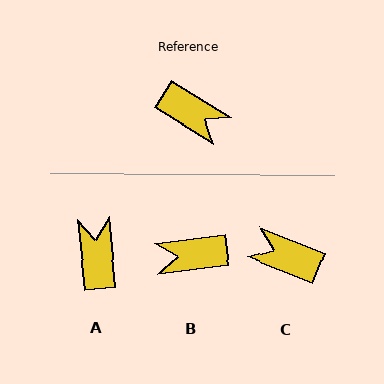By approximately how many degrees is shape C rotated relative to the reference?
Approximately 170 degrees clockwise.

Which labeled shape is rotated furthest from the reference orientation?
C, about 170 degrees away.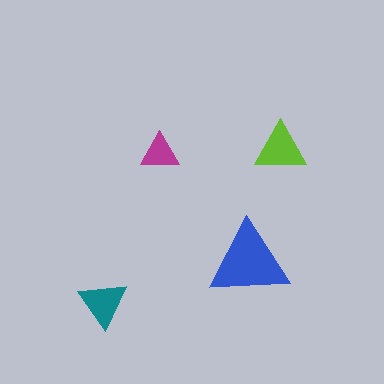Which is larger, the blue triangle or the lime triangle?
The blue one.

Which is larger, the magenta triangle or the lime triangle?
The lime one.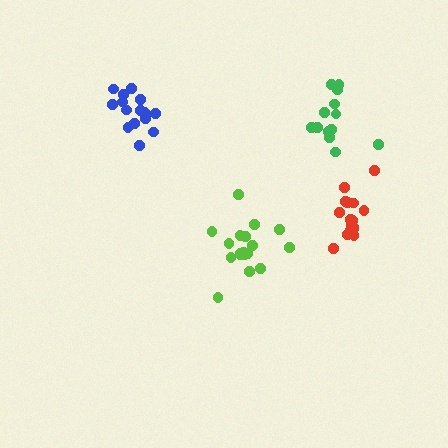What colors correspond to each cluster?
The clusters are colored: lime, green, blue, red.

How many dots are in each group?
Group 1: 18 dots, Group 2: 13 dots, Group 3: 15 dots, Group 4: 16 dots (62 total).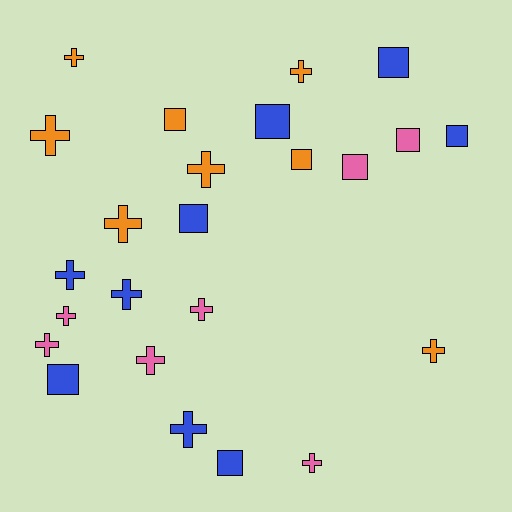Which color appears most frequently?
Blue, with 9 objects.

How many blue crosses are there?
There are 3 blue crosses.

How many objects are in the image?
There are 24 objects.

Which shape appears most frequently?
Cross, with 14 objects.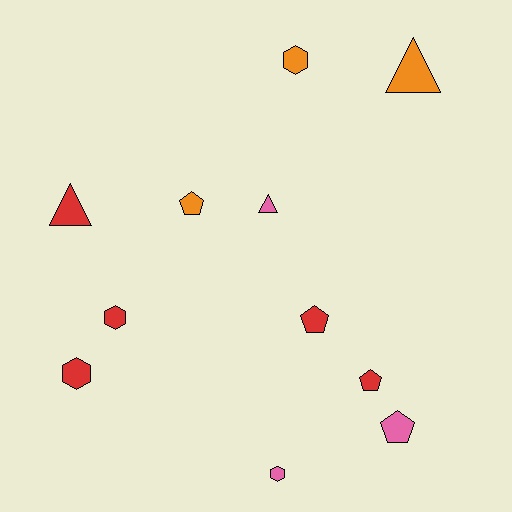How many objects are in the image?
There are 11 objects.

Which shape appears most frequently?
Pentagon, with 4 objects.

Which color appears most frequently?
Red, with 5 objects.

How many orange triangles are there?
There is 1 orange triangle.